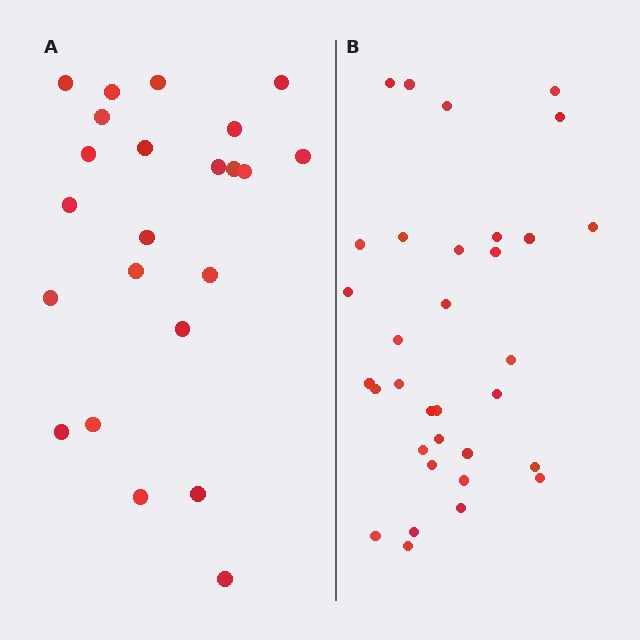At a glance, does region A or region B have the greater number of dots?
Region B (the right region) has more dots.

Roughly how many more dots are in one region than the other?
Region B has roughly 10 or so more dots than region A.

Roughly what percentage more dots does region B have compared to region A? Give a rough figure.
About 45% more.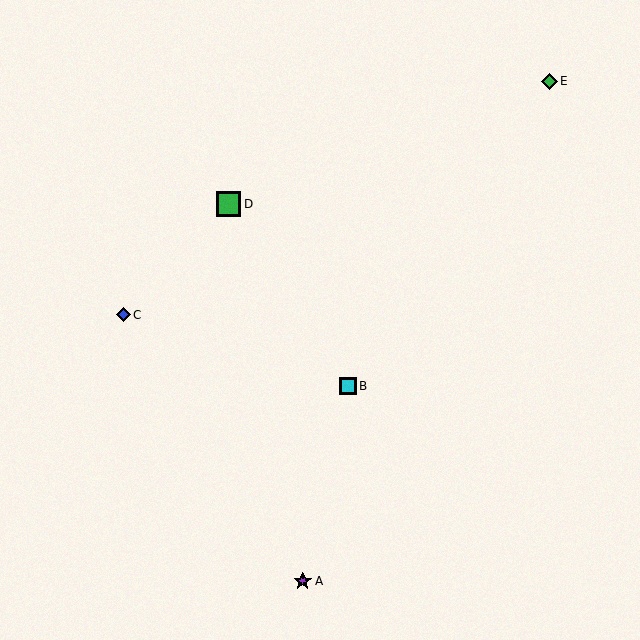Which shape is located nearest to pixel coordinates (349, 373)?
The cyan square (labeled B) at (348, 386) is nearest to that location.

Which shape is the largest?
The green square (labeled D) is the largest.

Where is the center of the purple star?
The center of the purple star is at (303, 581).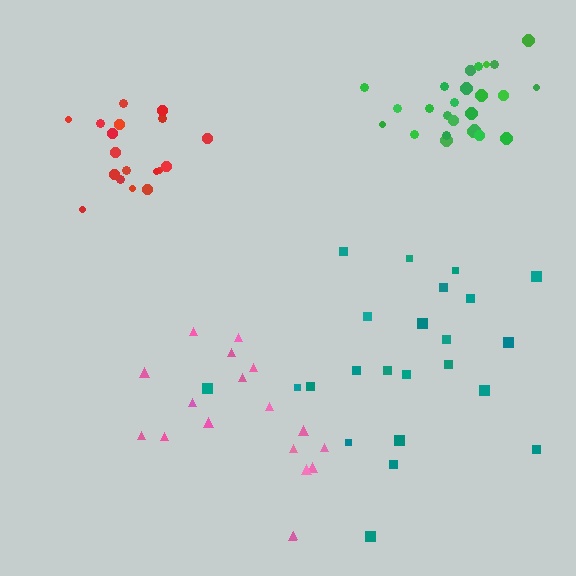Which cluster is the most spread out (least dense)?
Pink.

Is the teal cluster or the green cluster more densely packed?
Green.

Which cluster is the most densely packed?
Green.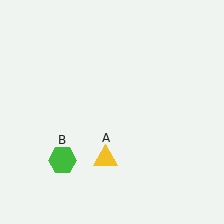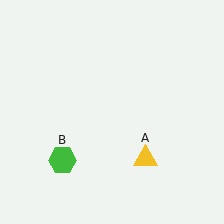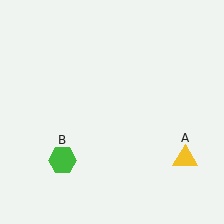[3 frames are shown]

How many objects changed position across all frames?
1 object changed position: yellow triangle (object A).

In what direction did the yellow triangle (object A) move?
The yellow triangle (object A) moved right.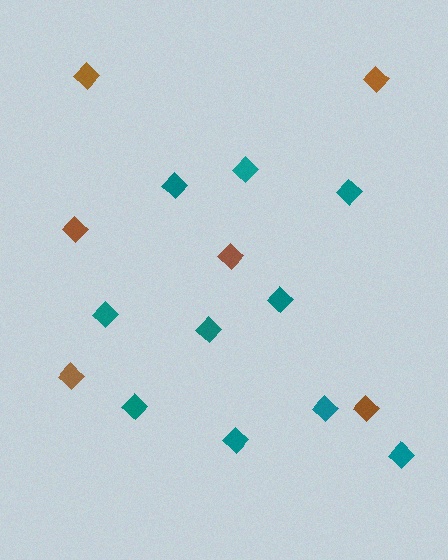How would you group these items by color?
There are 2 groups: one group of brown diamonds (6) and one group of teal diamonds (10).